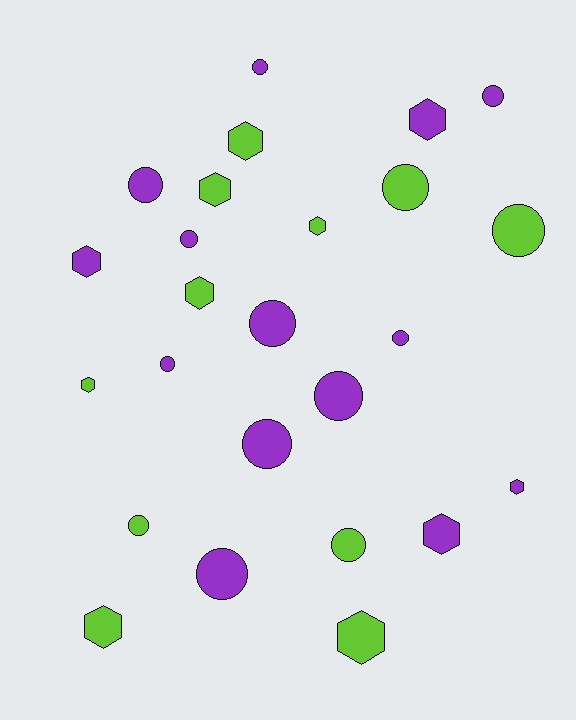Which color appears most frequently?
Purple, with 14 objects.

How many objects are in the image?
There are 25 objects.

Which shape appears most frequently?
Circle, with 14 objects.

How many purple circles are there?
There are 10 purple circles.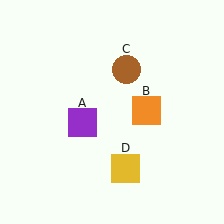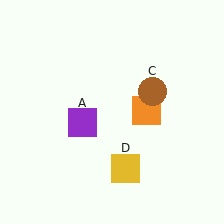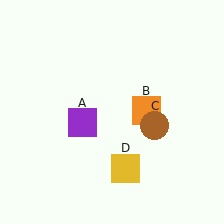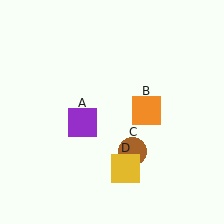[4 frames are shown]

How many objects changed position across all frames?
1 object changed position: brown circle (object C).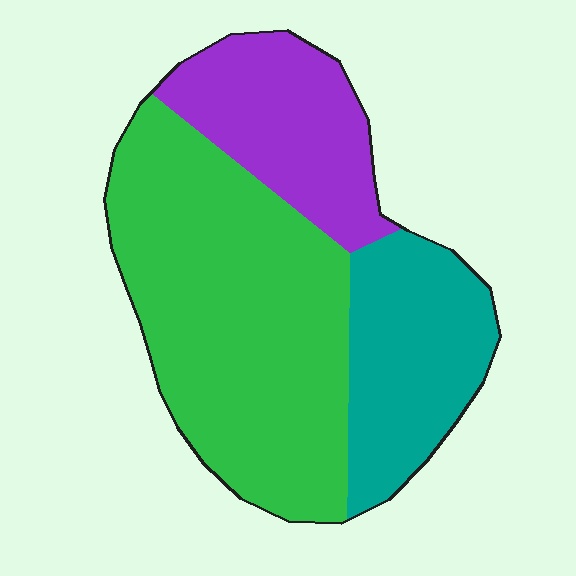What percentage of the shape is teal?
Teal takes up about one quarter (1/4) of the shape.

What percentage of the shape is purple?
Purple takes up between a sixth and a third of the shape.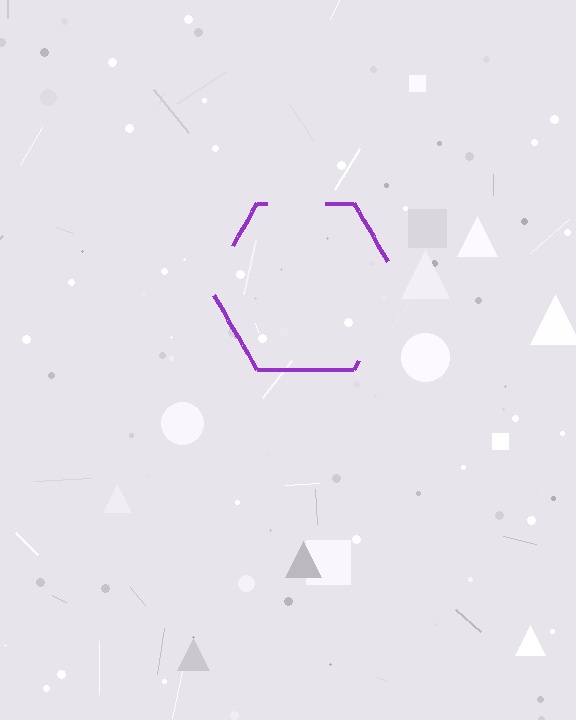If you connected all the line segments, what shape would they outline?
They would outline a hexagon.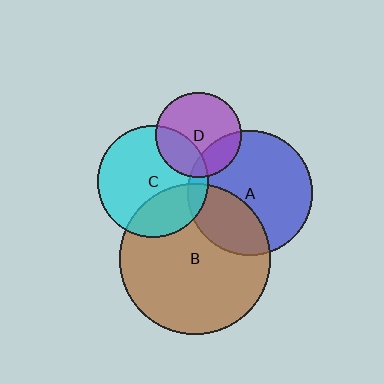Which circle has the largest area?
Circle B (brown).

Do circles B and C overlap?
Yes.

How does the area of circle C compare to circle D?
Approximately 1.7 times.